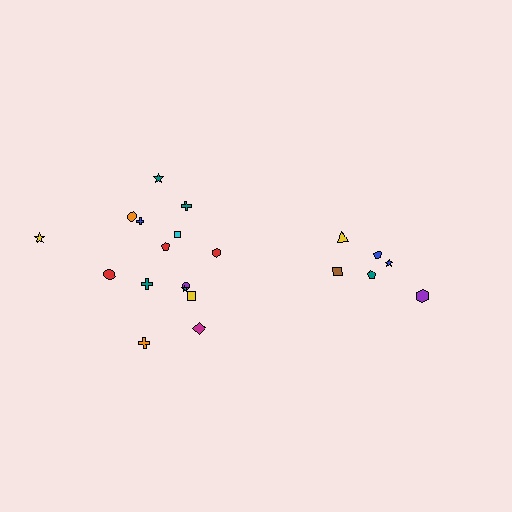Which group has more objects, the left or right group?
The left group.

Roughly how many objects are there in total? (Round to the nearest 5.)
Roughly 20 objects in total.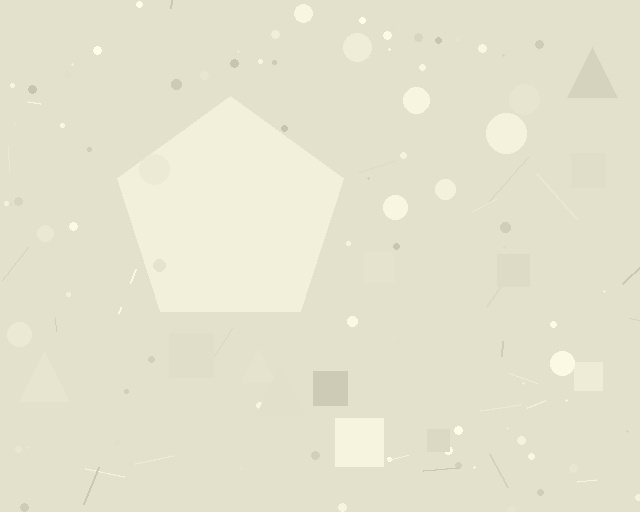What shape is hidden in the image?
A pentagon is hidden in the image.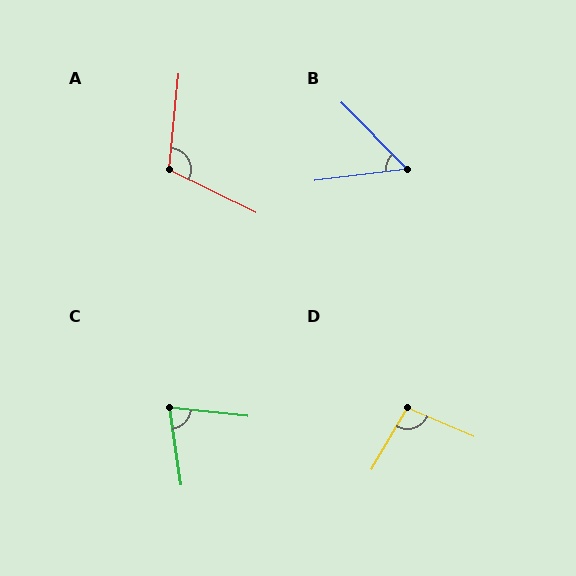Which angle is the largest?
A, at approximately 111 degrees.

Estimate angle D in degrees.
Approximately 97 degrees.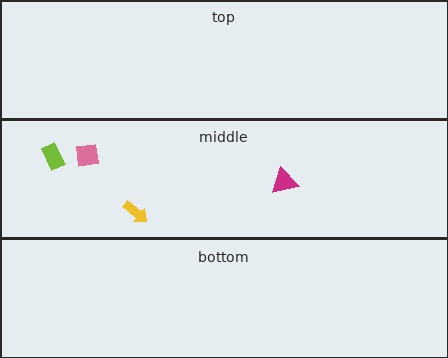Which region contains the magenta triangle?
The middle region.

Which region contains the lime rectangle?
The middle region.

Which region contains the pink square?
The middle region.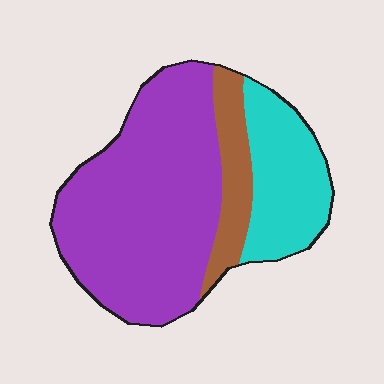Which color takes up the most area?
Purple, at roughly 65%.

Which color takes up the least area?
Brown, at roughly 15%.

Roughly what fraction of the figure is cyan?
Cyan takes up less than a quarter of the figure.